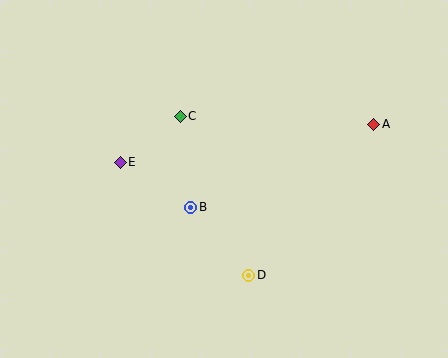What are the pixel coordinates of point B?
Point B is at (191, 207).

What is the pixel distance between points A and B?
The distance between A and B is 201 pixels.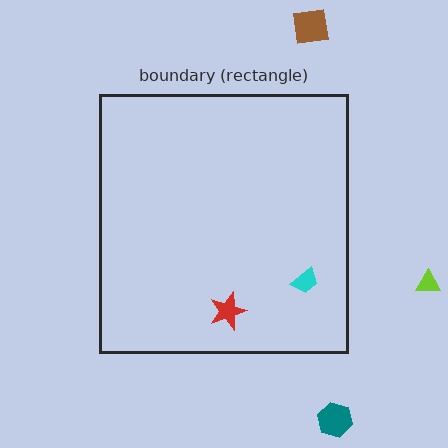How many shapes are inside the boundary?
2 inside, 3 outside.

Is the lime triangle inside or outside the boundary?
Outside.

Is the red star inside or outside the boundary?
Inside.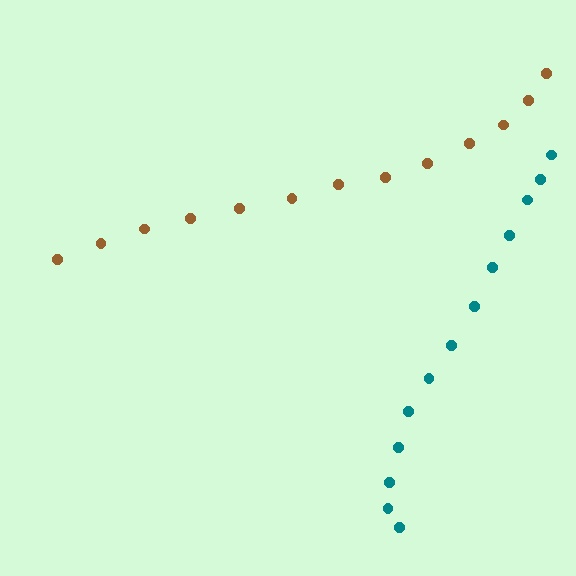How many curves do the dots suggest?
There are 2 distinct paths.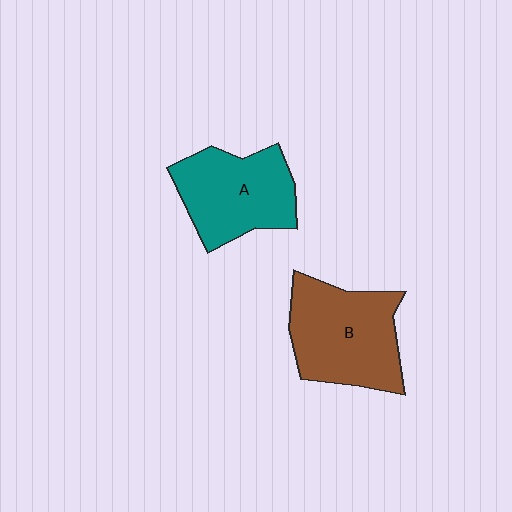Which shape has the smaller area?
Shape A (teal).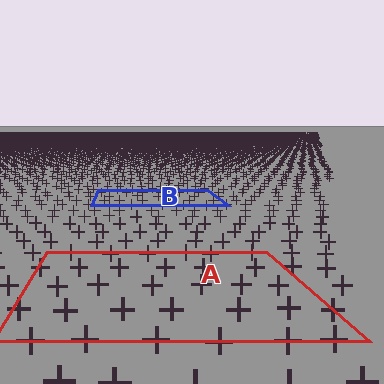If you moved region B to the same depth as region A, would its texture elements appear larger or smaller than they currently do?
They would appear larger. At a closer depth, the same texture elements are projected at a bigger on-screen size.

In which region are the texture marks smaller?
The texture marks are smaller in region B, because it is farther away.